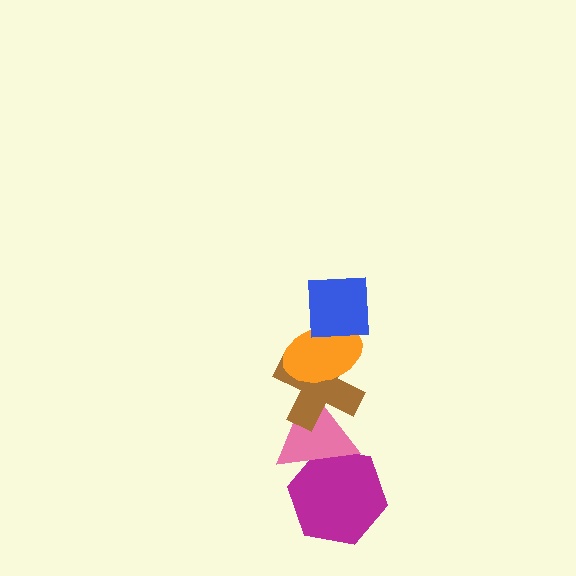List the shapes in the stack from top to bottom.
From top to bottom: the blue square, the orange ellipse, the brown cross, the pink triangle, the magenta hexagon.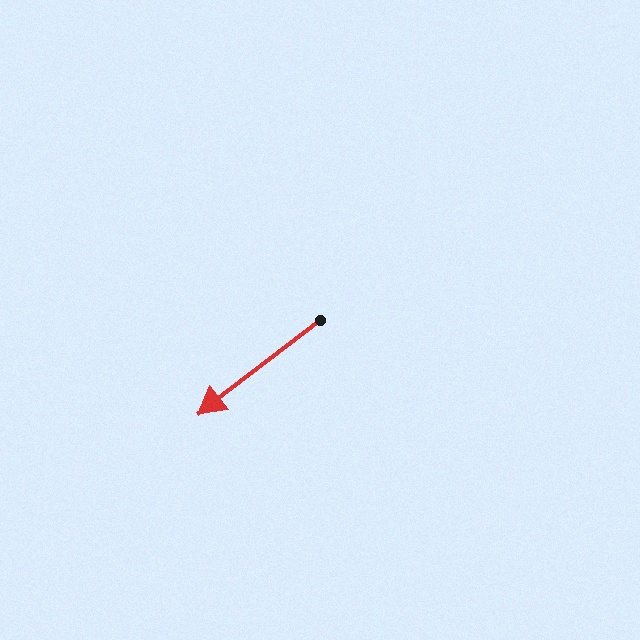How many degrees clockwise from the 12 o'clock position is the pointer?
Approximately 233 degrees.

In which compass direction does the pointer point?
Southwest.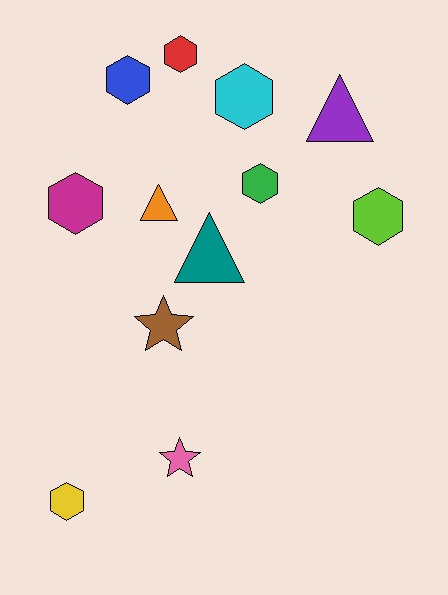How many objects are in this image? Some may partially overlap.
There are 12 objects.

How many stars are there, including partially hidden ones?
There are 2 stars.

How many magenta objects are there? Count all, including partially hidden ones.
There is 1 magenta object.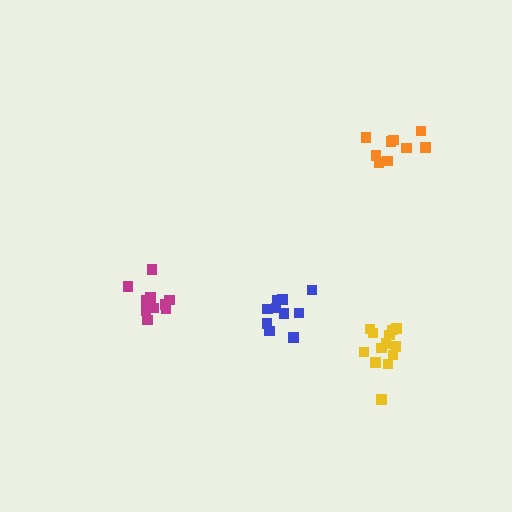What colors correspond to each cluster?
The clusters are colored: blue, magenta, orange, yellow.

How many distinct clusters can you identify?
There are 4 distinct clusters.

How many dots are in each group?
Group 1: 10 dots, Group 2: 10 dots, Group 3: 9 dots, Group 4: 13 dots (42 total).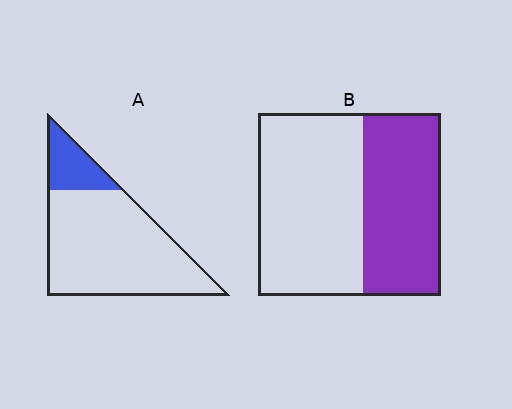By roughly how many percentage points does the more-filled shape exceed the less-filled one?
By roughly 25 percentage points (B over A).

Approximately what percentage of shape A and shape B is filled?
A is approximately 20% and B is approximately 45%.